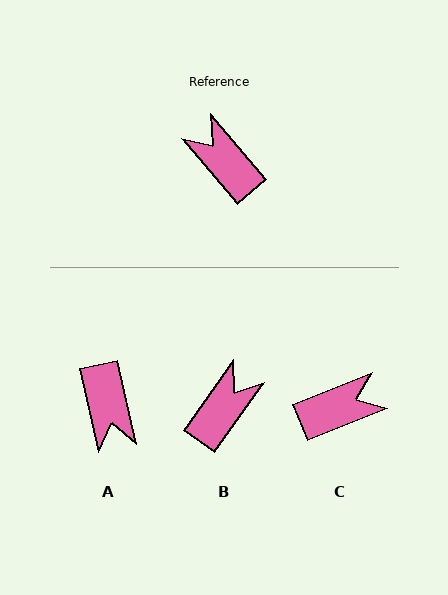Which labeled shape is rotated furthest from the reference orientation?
A, about 152 degrees away.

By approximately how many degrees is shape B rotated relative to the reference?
Approximately 76 degrees clockwise.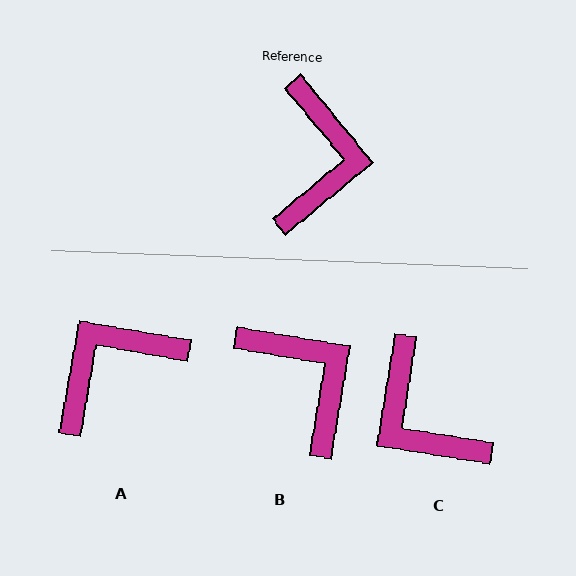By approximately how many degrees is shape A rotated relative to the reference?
Approximately 130 degrees counter-clockwise.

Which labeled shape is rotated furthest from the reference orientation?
C, about 139 degrees away.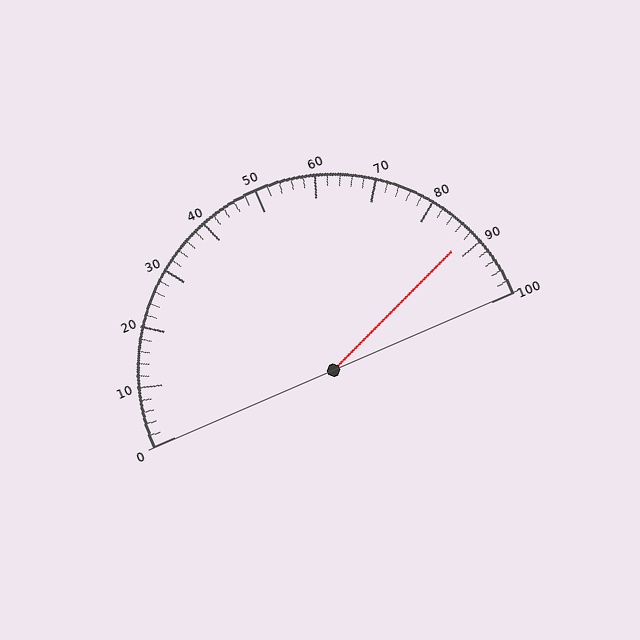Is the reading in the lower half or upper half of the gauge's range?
The reading is in the upper half of the range (0 to 100).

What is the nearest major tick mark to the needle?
The nearest major tick mark is 90.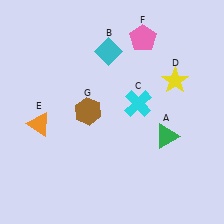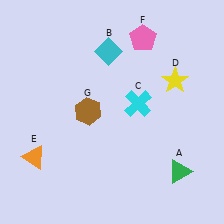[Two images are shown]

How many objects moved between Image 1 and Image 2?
2 objects moved between the two images.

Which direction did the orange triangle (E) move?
The orange triangle (E) moved down.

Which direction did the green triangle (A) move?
The green triangle (A) moved down.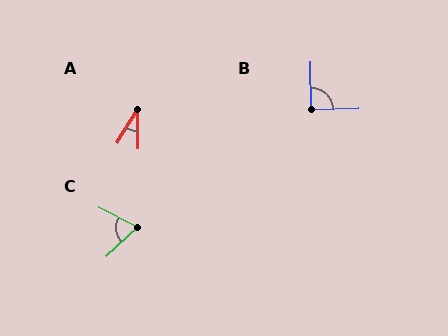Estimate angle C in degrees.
Approximately 70 degrees.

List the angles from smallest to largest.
A (31°), C (70°), B (89°).